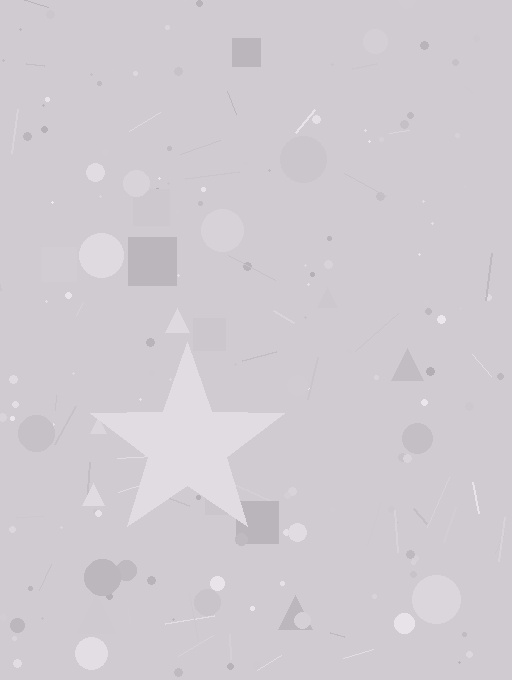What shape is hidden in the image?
A star is hidden in the image.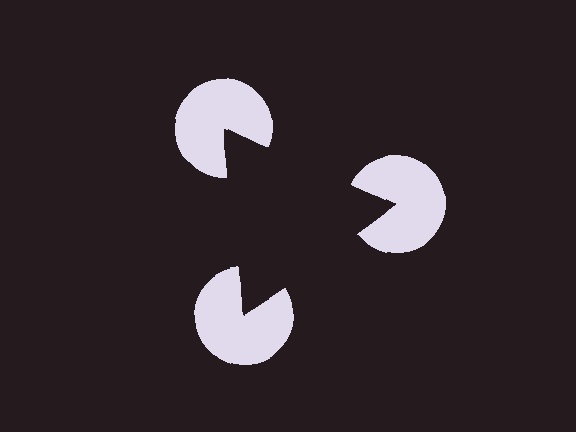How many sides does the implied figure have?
3 sides.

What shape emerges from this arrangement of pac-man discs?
An illusory triangle — its edges are inferred from the aligned wedge cuts in the pac-man discs, not physically drawn.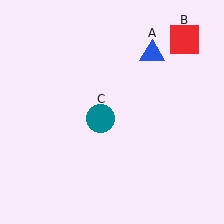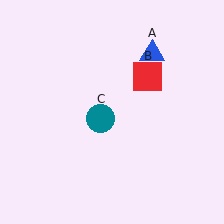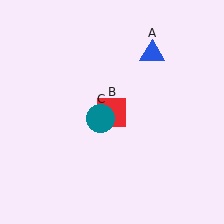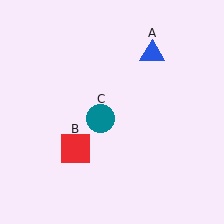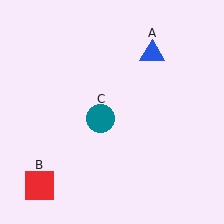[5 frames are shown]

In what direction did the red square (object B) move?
The red square (object B) moved down and to the left.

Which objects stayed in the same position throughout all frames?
Blue triangle (object A) and teal circle (object C) remained stationary.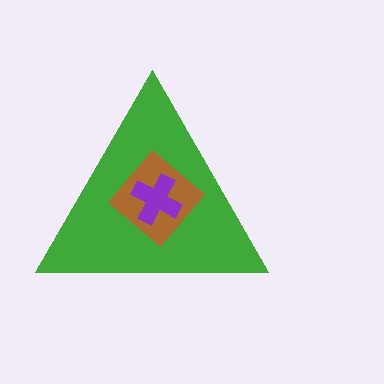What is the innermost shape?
The purple cross.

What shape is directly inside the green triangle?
The brown diamond.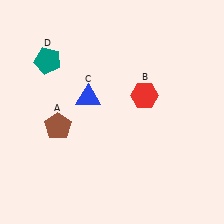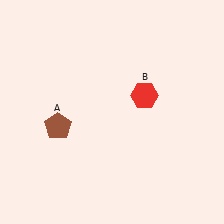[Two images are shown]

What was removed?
The blue triangle (C), the teal pentagon (D) were removed in Image 2.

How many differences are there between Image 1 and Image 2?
There are 2 differences between the two images.